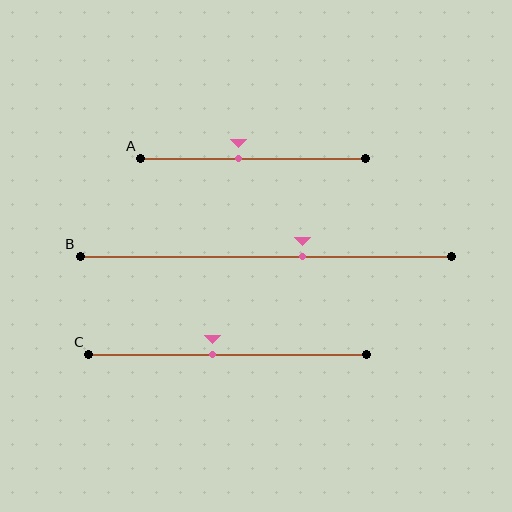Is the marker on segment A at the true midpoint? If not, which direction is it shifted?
No, the marker on segment A is shifted to the left by about 7% of the segment length.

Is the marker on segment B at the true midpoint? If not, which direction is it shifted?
No, the marker on segment B is shifted to the right by about 10% of the segment length.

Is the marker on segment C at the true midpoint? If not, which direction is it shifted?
No, the marker on segment C is shifted to the left by about 5% of the segment length.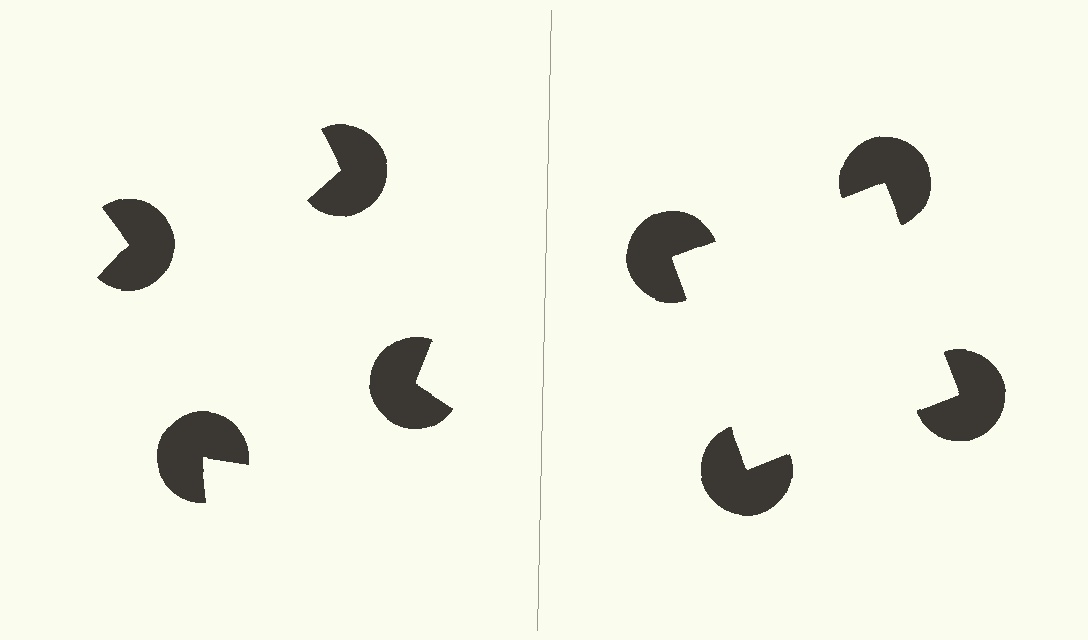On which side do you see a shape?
An illusory square appears on the right side. On the left side the wedge cuts are rotated, so no coherent shape forms.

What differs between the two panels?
The pac-man discs are positioned identically on both sides; only the wedge orientations differ. On the right they align to a square; on the left they are misaligned.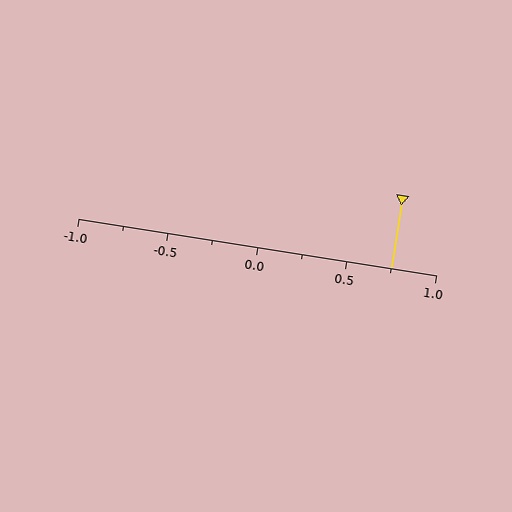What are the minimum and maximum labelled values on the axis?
The axis runs from -1.0 to 1.0.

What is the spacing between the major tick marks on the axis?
The major ticks are spaced 0.5 apart.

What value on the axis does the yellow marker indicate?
The marker indicates approximately 0.75.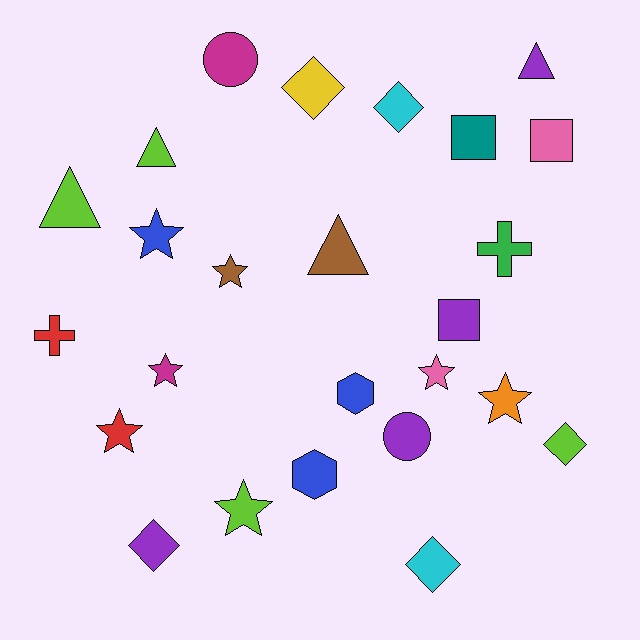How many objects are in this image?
There are 25 objects.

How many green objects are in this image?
There is 1 green object.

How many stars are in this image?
There are 7 stars.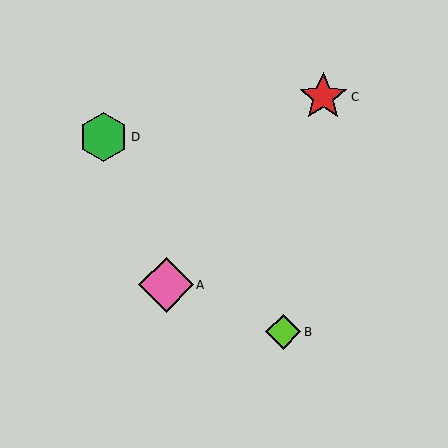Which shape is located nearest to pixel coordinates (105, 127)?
The green hexagon (labeled D) at (103, 137) is nearest to that location.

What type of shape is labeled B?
Shape B is a lime diamond.